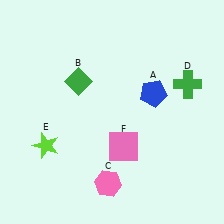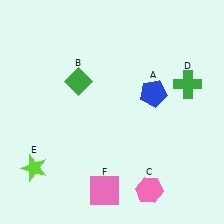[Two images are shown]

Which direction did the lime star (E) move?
The lime star (E) moved down.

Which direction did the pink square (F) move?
The pink square (F) moved down.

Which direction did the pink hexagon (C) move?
The pink hexagon (C) moved right.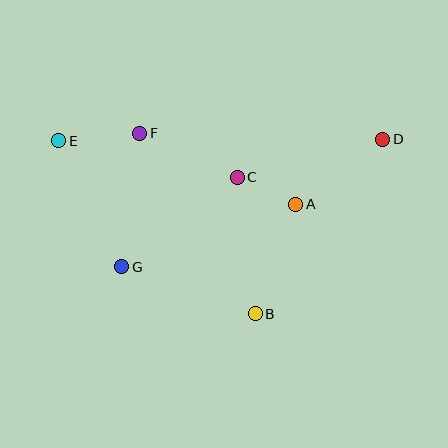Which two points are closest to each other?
Points A and C are closest to each other.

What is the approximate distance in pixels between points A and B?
The distance between A and B is approximately 117 pixels.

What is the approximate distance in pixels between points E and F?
The distance between E and F is approximately 81 pixels.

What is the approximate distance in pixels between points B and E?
The distance between B and E is approximately 261 pixels.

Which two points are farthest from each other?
Points D and E are farthest from each other.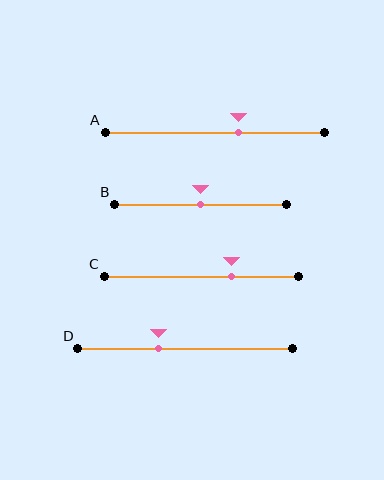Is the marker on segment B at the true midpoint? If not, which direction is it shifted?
Yes, the marker on segment B is at the true midpoint.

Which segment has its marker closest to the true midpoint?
Segment B has its marker closest to the true midpoint.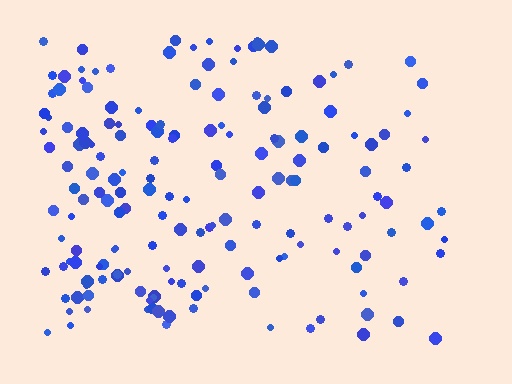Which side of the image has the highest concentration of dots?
The left.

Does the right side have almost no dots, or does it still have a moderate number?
Still a moderate number, just noticeably fewer than the left.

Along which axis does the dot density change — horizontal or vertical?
Horizontal.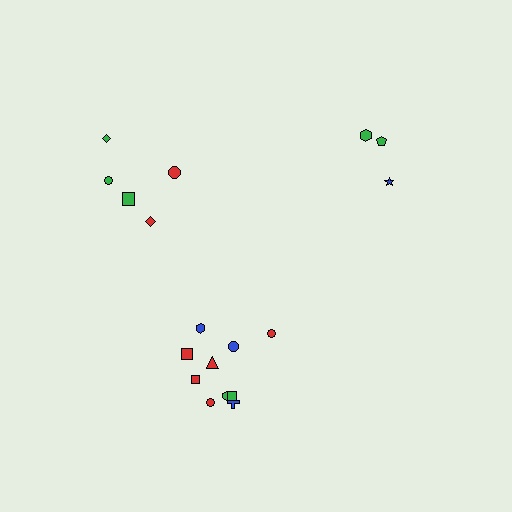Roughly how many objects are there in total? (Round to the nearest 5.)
Roughly 20 objects in total.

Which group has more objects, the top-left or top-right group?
The top-left group.